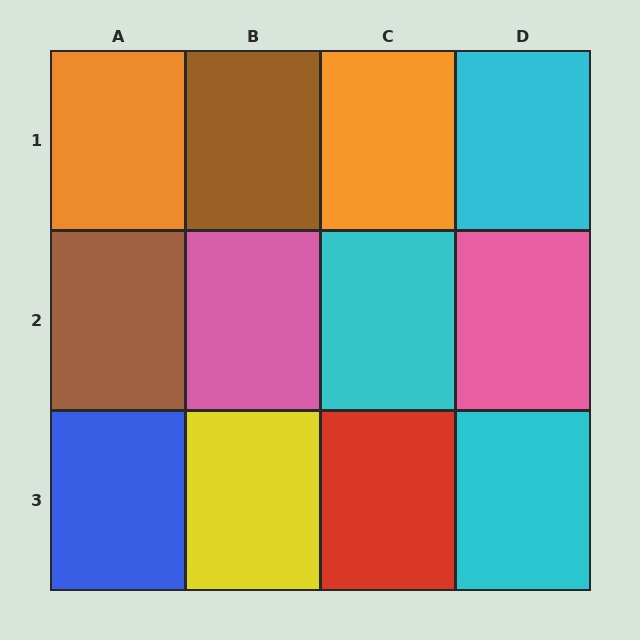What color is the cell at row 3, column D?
Cyan.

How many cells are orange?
2 cells are orange.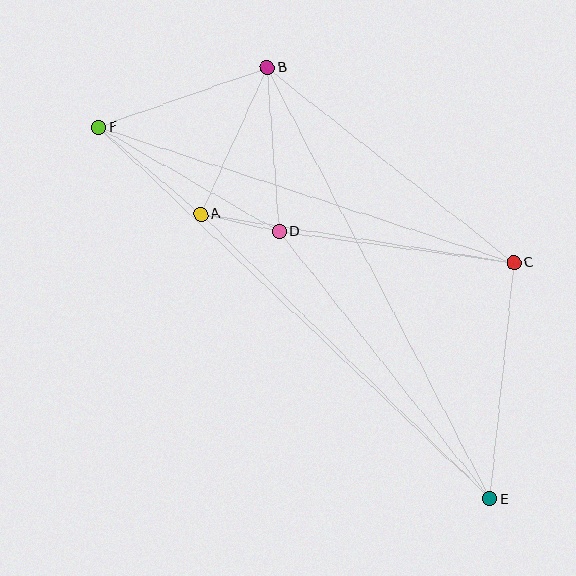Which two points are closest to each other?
Points A and D are closest to each other.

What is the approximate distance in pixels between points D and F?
The distance between D and F is approximately 209 pixels.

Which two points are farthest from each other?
Points E and F are farthest from each other.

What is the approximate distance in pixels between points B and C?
The distance between B and C is approximately 314 pixels.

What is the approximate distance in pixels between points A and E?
The distance between A and E is approximately 406 pixels.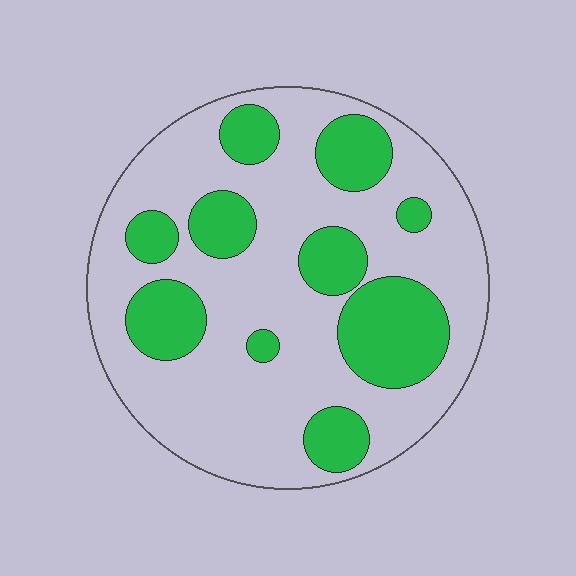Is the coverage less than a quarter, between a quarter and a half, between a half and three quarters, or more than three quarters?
Between a quarter and a half.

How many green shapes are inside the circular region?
10.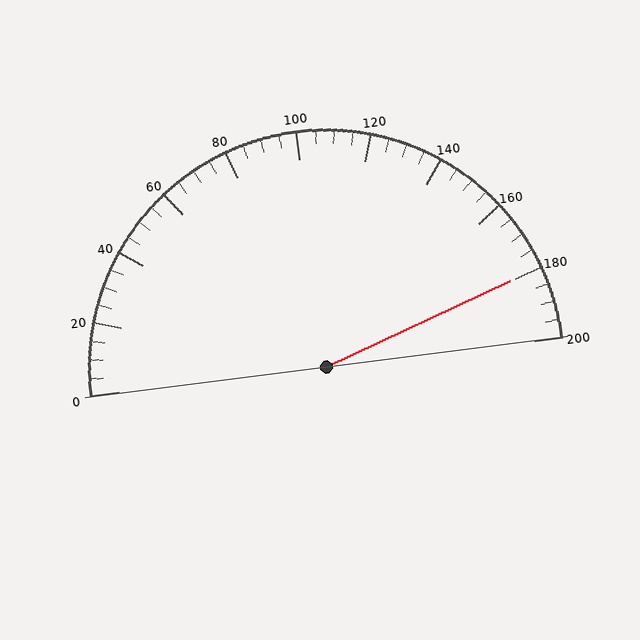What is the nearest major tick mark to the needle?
The nearest major tick mark is 180.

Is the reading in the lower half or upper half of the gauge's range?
The reading is in the upper half of the range (0 to 200).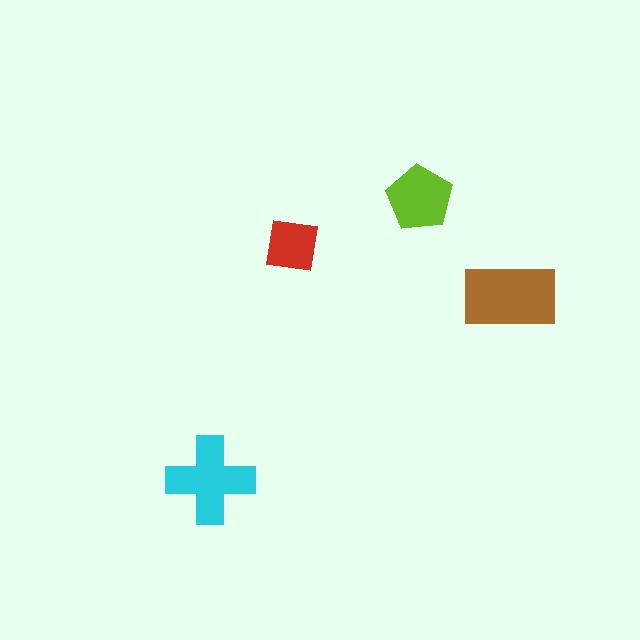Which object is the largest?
The brown rectangle.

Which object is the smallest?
The red square.